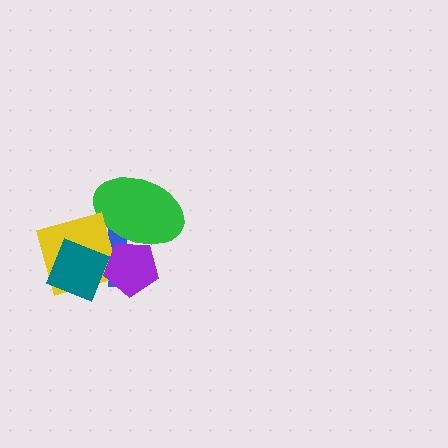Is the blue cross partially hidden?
Yes, it is partially covered by another shape.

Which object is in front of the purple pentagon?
The teal diamond is in front of the purple pentagon.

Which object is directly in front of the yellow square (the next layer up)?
The purple pentagon is directly in front of the yellow square.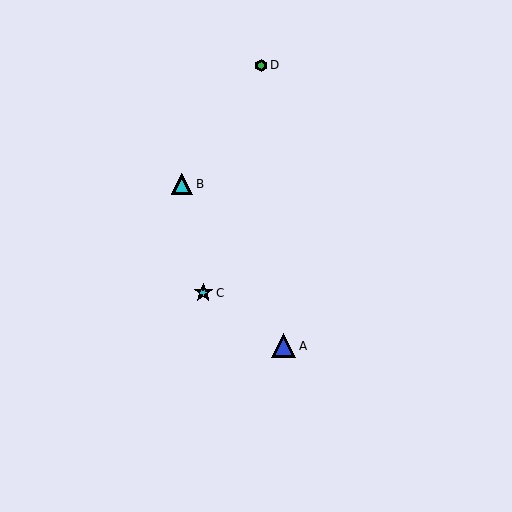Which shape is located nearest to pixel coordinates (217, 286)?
The cyan star (labeled C) at (203, 293) is nearest to that location.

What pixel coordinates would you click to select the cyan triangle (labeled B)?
Click at (182, 184) to select the cyan triangle B.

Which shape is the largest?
The blue triangle (labeled A) is the largest.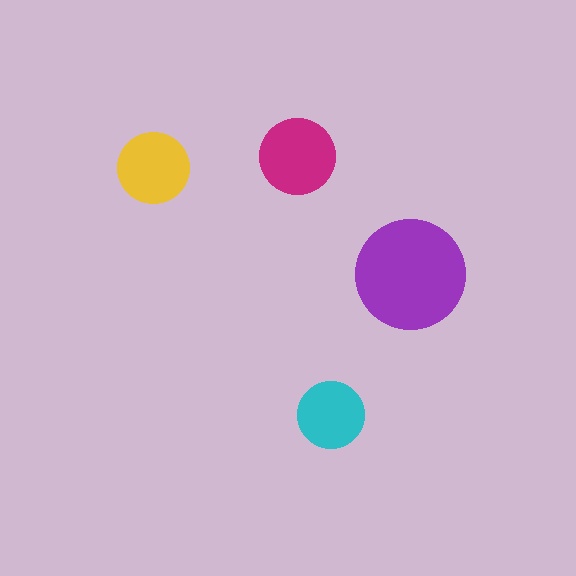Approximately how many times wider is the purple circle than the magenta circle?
About 1.5 times wider.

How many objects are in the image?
There are 4 objects in the image.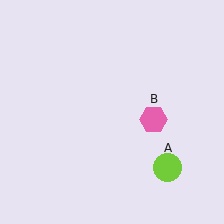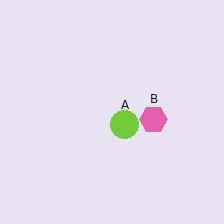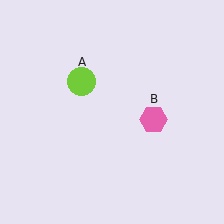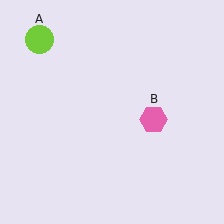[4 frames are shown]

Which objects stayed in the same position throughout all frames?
Pink hexagon (object B) remained stationary.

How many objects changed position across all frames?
1 object changed position: lime circle (object A).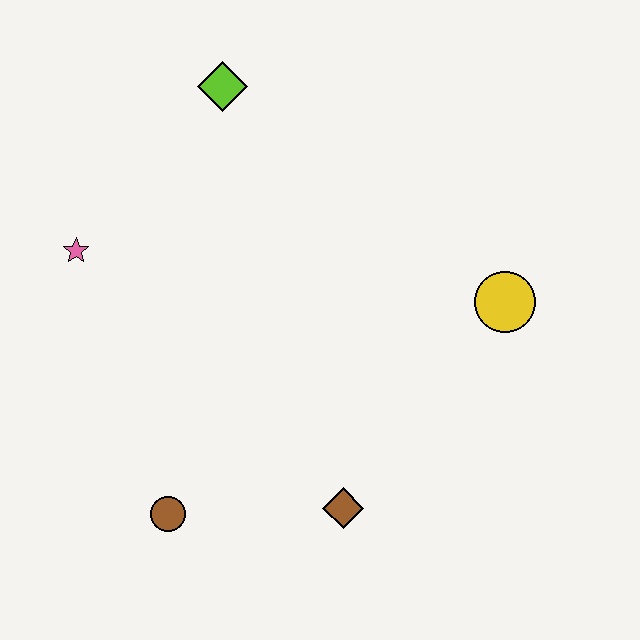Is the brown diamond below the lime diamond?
Yes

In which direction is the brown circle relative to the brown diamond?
The brown circle is to the left of the brown diamond.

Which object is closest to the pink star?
The lime diamond is closest to the pink star.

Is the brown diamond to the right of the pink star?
Yes